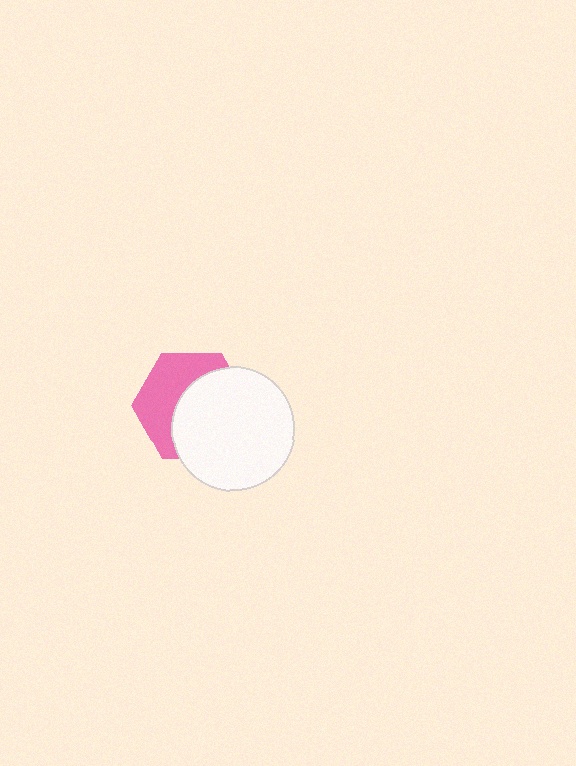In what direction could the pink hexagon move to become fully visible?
The pink hexagon could move toward the upper-left. That would shift it out from behind the white circle entirely.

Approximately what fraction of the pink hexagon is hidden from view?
Roughly 55% of the pink hexagon is hidden behind the white circle.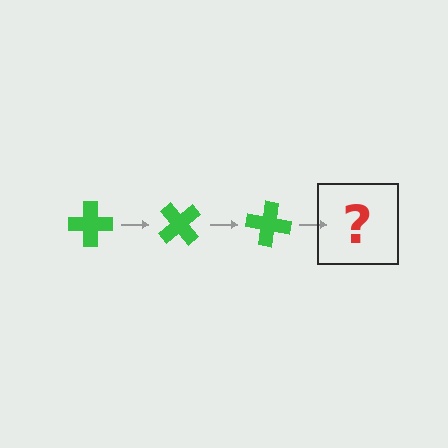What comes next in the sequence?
The next element should be a green cross rotated 150 degrees.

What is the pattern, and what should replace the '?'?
The pattern is that the cross rotates 50 degrees each step. The '?' should be a green cross rotated 150 degrees.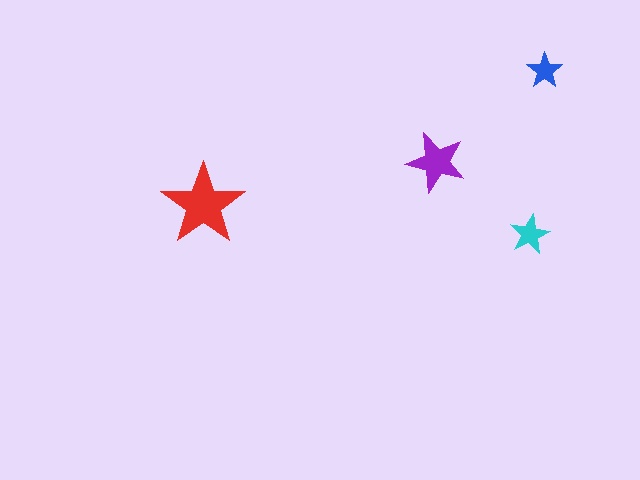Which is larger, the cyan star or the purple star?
The purple one.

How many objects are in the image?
There are 4 objects in the image.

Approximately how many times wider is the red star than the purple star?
About 1.5 times wider.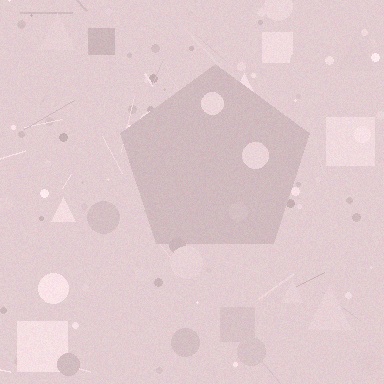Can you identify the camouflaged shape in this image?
The camouflaged shape is a pentagon.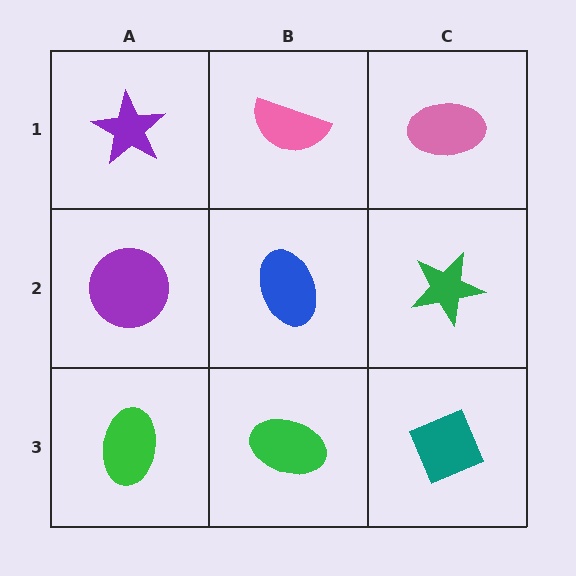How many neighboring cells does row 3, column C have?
2.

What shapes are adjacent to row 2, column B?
A pink semicircle (row 1, column B), a green ellipse (row 3, column B), a purple circle (row 2, column A), a green star (row 2, column C).